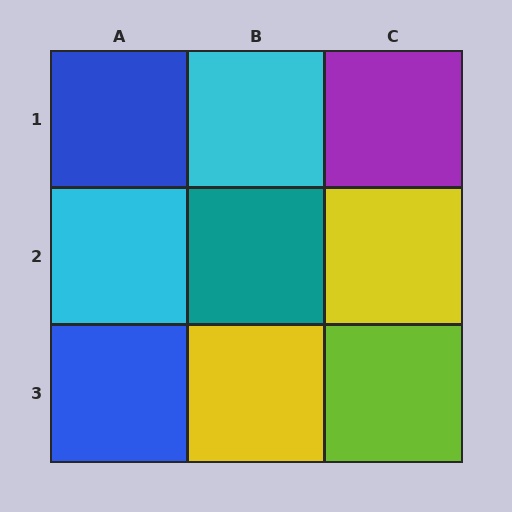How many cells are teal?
1 cell is teal.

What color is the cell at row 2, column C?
Yellow.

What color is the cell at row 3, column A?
Blue.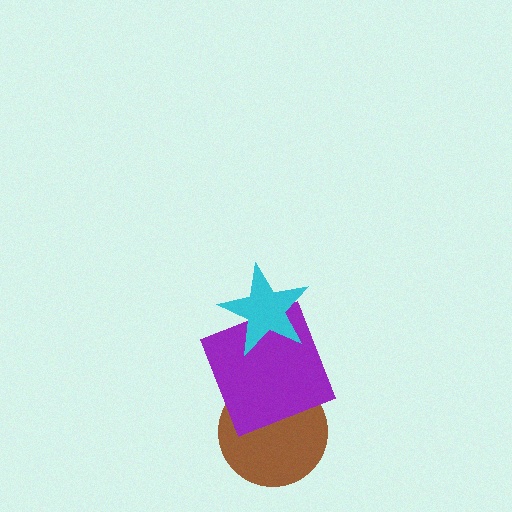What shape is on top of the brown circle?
The purple square is on top of the brown circle.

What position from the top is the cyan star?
The cyan star is 1st from the top.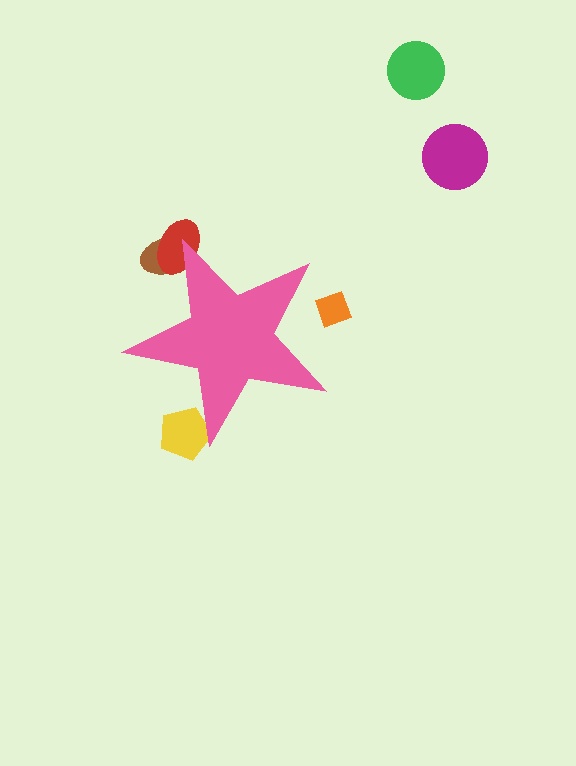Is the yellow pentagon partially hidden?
Yes, the yellow pentagon is partially hidden behind the pink star.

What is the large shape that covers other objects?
A pink star.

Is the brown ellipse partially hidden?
Yes, the brown ellipse is partially hidden behind the pink star.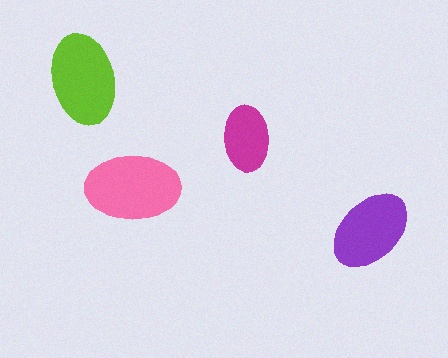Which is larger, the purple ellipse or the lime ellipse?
The lime one.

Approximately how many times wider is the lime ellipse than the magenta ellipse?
About 1.5 times wider.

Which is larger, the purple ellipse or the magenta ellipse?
The purple one.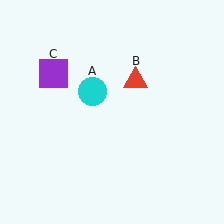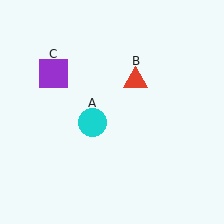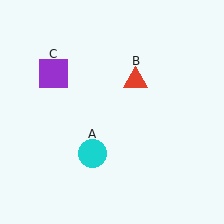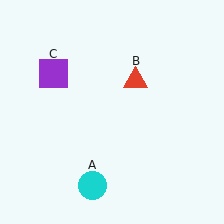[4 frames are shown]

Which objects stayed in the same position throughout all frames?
Red triangle (object B) and purple square (object C) remained stationary.